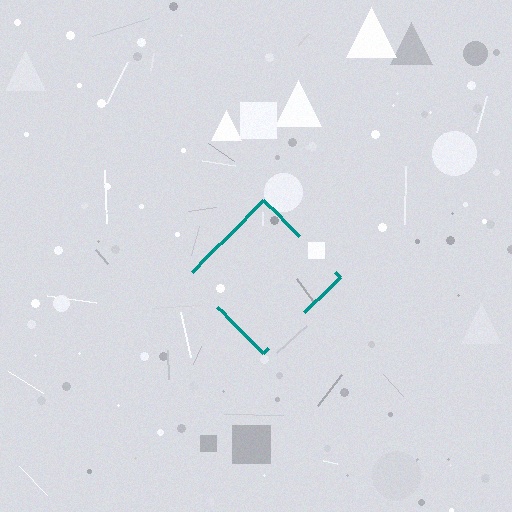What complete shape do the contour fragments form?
The contour fragments form a diamond.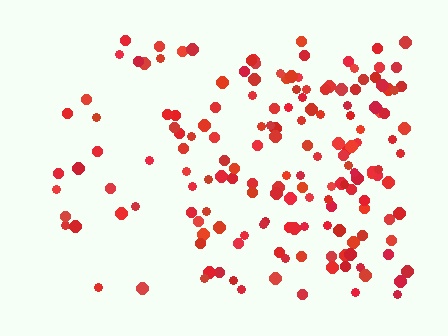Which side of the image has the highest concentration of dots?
The right.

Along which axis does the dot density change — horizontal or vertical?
Horizontal.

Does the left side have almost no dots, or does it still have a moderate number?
Still a moderate number, just noticeably fewer than the right.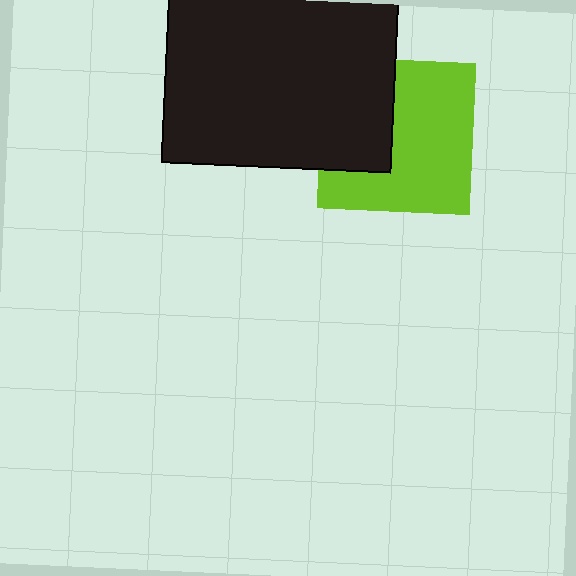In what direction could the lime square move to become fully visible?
The lime square could move right. That would shift it out from behind the black rectangle entirely.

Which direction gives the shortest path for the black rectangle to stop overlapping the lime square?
Moving left gives the shortest separation.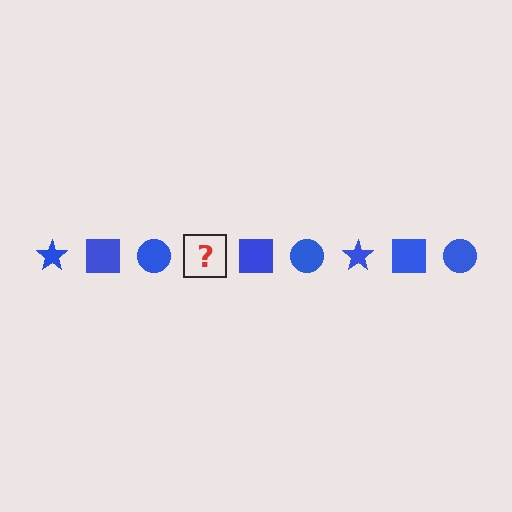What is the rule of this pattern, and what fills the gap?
The rule is that the pattern cycles through star, square, circle shapes in blue. The gap should be filled with a blue star.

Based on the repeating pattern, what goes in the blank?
The blank should be a blue star.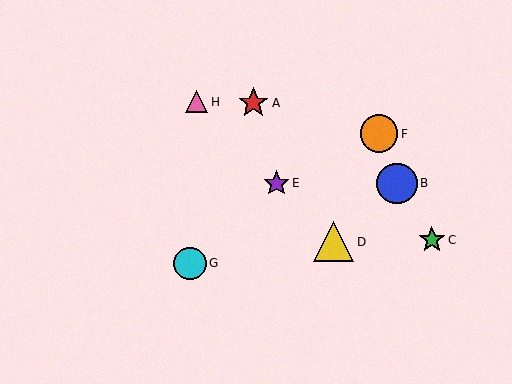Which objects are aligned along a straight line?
Objects D, E, H are aligned along a straight line.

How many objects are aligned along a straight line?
3 objects (D, E, H) are aligned along a straight line.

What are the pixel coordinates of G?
Object G is at (190, 263).